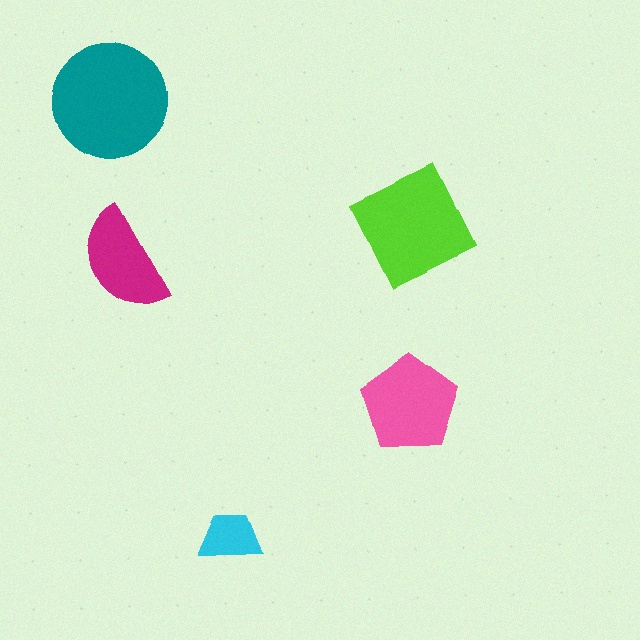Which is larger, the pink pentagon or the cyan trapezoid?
The pink pentagon.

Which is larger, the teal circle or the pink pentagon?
The teal circle.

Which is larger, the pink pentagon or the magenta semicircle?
The pink pentagon.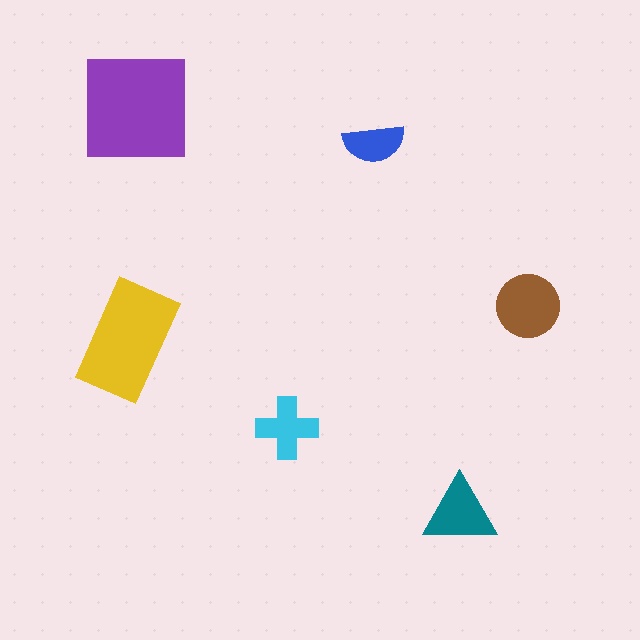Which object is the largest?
The purple square.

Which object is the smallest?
The blue semicircle.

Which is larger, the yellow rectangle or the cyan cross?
The yellow rectangle.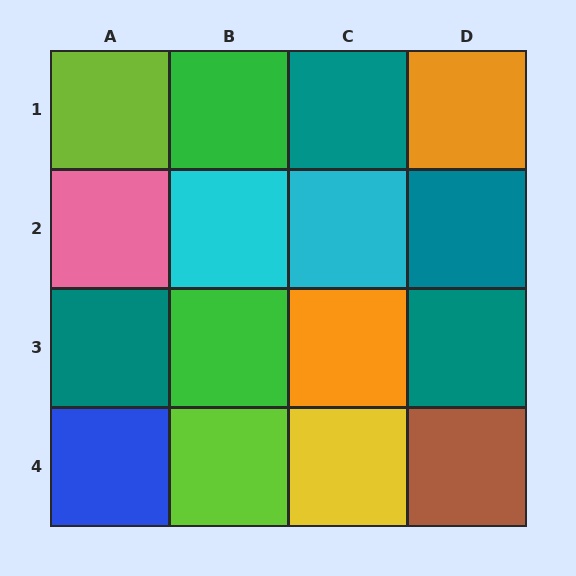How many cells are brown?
1 cell is brown.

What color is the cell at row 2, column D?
Teal.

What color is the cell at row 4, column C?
Yellow.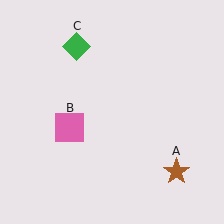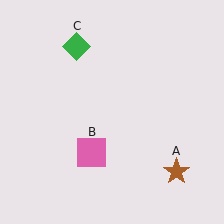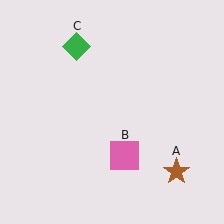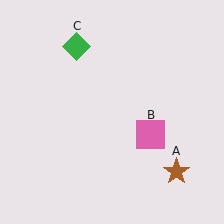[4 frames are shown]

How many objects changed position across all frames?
1 object changed position: pink square (object B).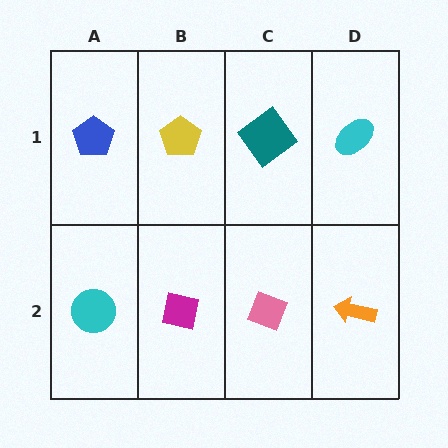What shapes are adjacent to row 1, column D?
An orange arrow (row 2, column D), a teal diamond (row 1, column C).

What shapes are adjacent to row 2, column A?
A blue pentagon (row 1, column A), a magenta square (row 2, column B).